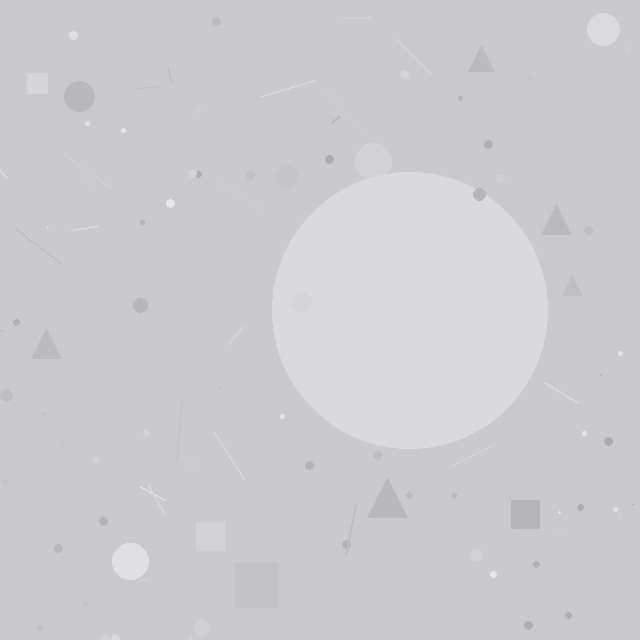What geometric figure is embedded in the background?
A circle is embedded in the background.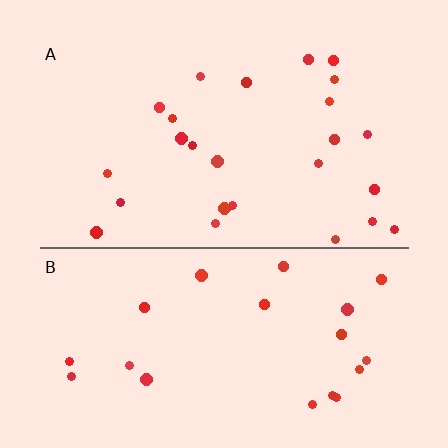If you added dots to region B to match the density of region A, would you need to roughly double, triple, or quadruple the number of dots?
Approximately double.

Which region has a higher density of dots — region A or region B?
A (the top).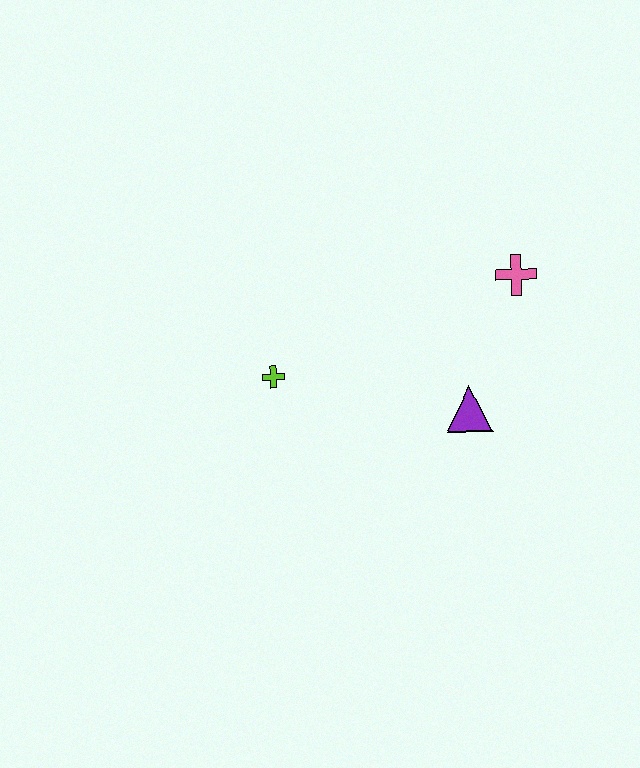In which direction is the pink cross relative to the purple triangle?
The pink cross is above the purple triangle.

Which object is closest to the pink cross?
The purple triangle is closest to the pink cross.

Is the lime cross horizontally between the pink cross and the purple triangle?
No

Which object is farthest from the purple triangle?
The lime cross is farthest from the purple triangle.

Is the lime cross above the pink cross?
No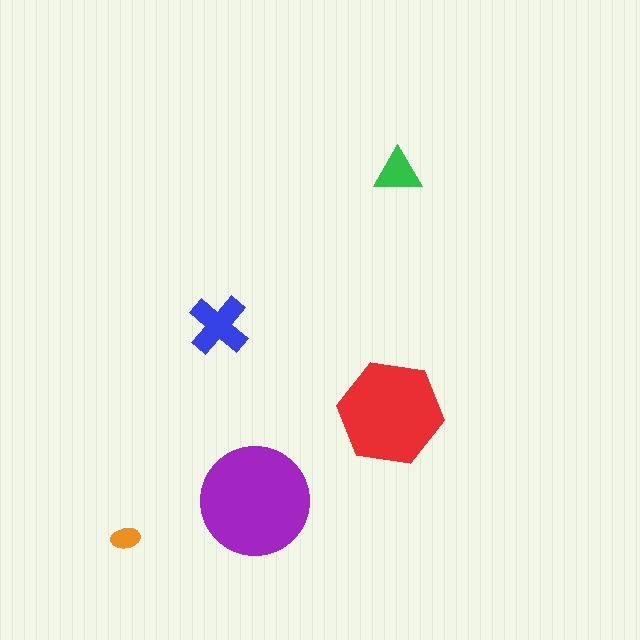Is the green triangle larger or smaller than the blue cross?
Smaller.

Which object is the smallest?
The orange ellipse.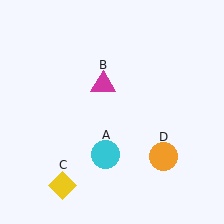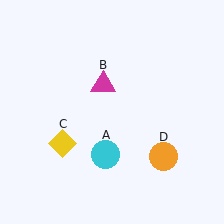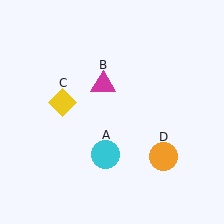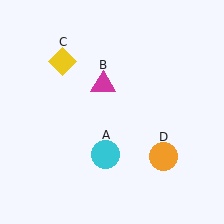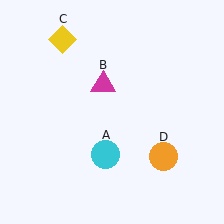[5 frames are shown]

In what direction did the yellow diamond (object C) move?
The yellow diamond (object C) moved up.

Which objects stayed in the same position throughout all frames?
Cyan circle (object A) and magenta triangle (object B) and orange circle (object D) remained stationary.